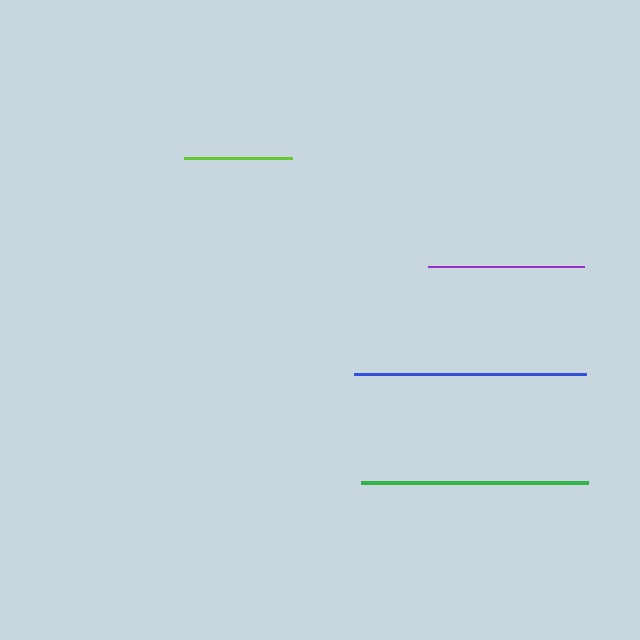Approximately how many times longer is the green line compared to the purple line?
The green line is approximately 1.5 times the length of the purple line.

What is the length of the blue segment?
The blue segment is approximately 232 pixels long.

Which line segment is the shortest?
The lime line is the shortest at approximately 109 pixels.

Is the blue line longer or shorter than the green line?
The blue line is longer than the green line.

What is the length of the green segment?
The green segment is approximately 227 pixels long.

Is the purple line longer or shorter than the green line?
The green line is longer than the purple line.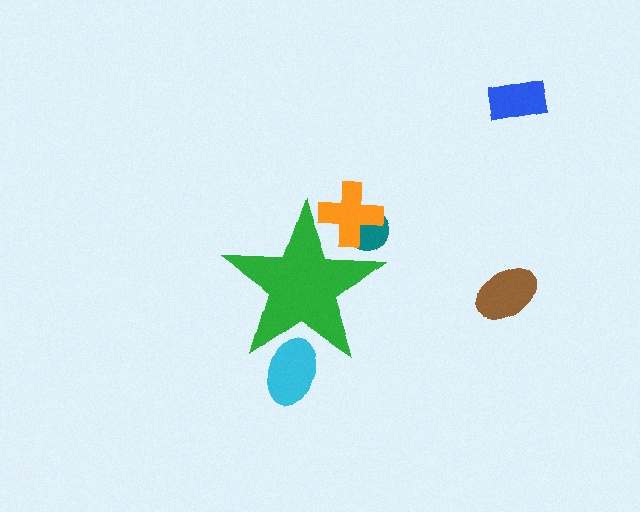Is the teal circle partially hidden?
Yes, the teal circle is partially hidden behind the green star.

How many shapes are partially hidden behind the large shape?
3 shapes are partially hidden.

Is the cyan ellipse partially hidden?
Yes, the cyan ellipse is partially hidden behind the green star.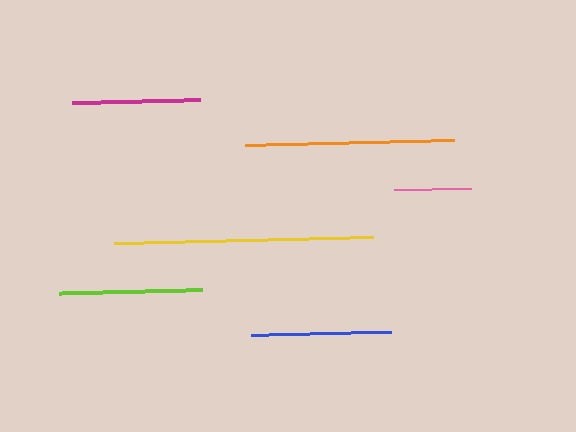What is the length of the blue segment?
The blue segment is approximately 139 pixels long.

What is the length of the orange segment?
The orange segment is approximately 209 pixels long.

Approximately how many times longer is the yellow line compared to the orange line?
The yellow line is approximately 1.2 times the length of the orange line.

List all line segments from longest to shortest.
From longest to shortest: yellow, orange, lime, blue, magenta, pink.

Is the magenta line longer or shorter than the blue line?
The blue line is longer than the magenta line.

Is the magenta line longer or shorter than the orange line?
The orange line is longer than the magenta line.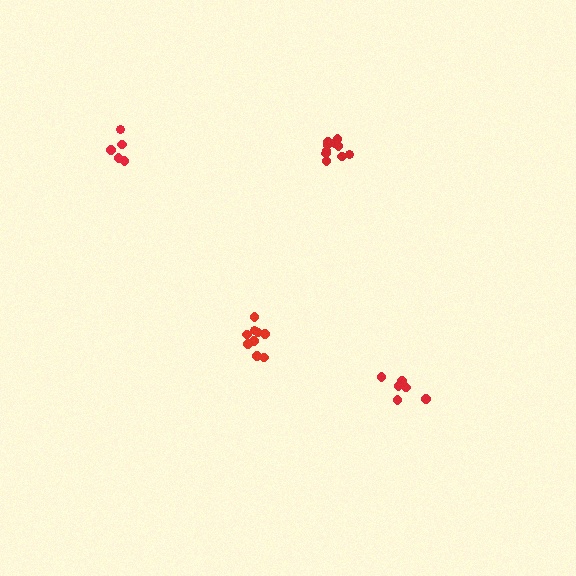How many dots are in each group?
Group 1: 10 dots, Group 2: 9 dots, Group 3: 5 dots, Group 4: 6 dots (30 total).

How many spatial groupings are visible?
There are 4 spatial groupings.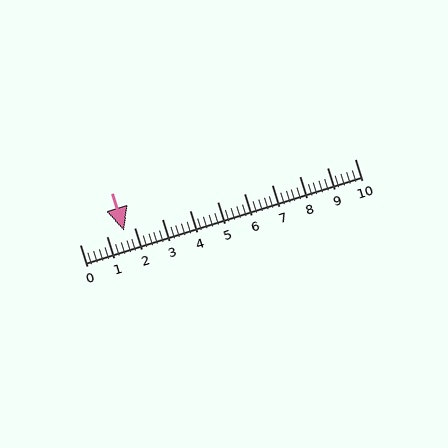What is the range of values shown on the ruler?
The ruler shows values from 0 to 10.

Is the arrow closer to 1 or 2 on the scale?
The arrow is closer to 2.